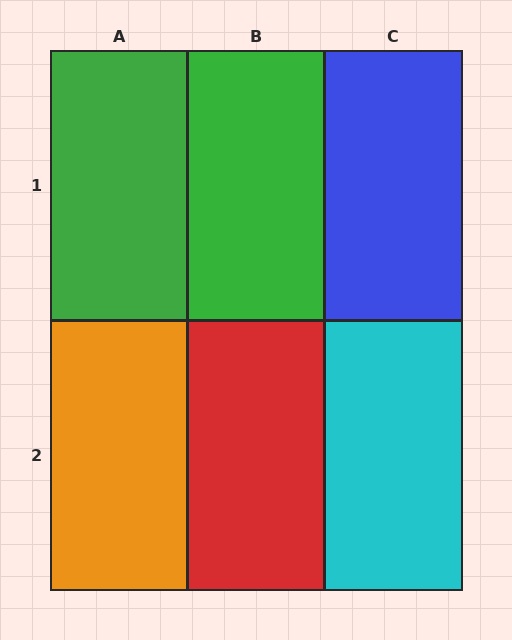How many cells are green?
2 cells are green.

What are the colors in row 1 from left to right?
Green, green, blue.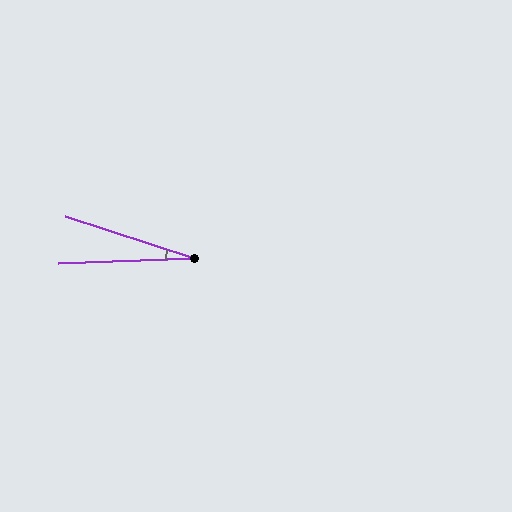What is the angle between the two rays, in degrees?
Approximately 20 degrees.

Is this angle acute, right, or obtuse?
It is acute.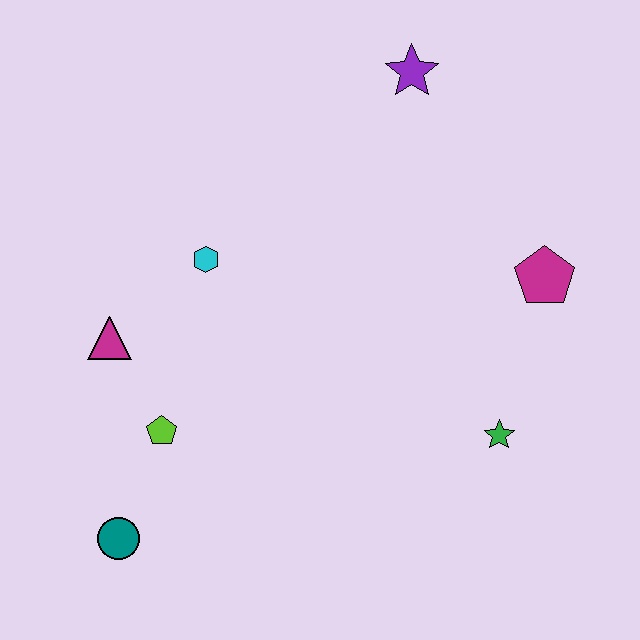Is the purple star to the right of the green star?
No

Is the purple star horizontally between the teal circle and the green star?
Yes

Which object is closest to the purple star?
The magenta pentagon is closest to the purple star.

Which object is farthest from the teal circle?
The purple star is farthest from the teal circle.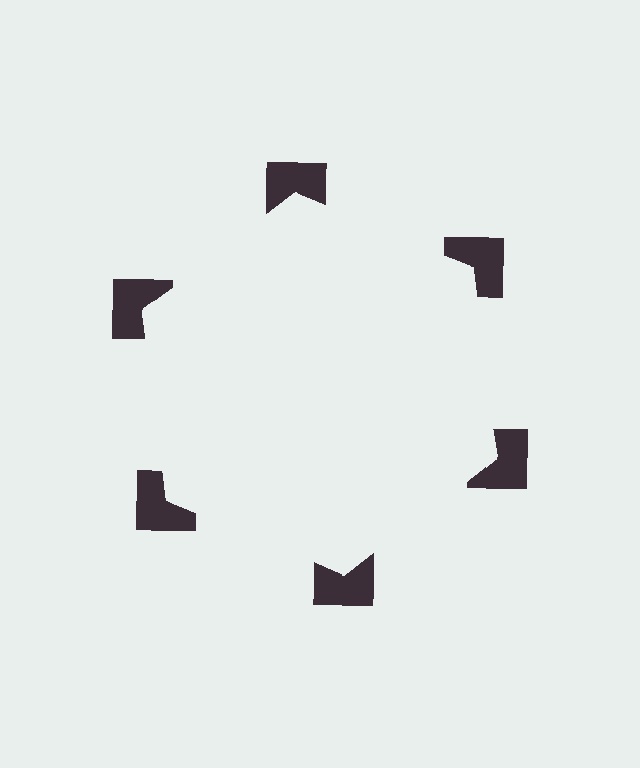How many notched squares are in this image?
There are 6 — one at each vertex of the illusory hexagon.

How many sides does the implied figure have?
6 sides.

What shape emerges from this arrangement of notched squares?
An illusory hexagon — its edges are inferred from the aligned wedge cuts in the notched squares, not physically drawn.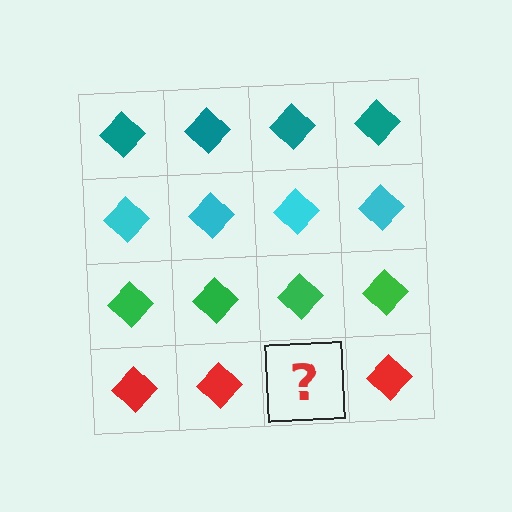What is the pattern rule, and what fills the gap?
The rule is that each row has a consistent color. The gap should be filled with a red diamond.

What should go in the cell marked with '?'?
The missing cell should contain a red diamond.